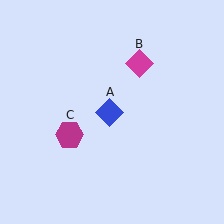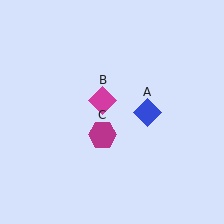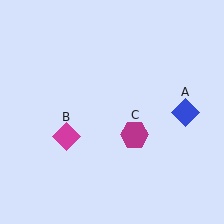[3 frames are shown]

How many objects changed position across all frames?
3 objects changed position: blue diamond (object A), magenta diamond (object B), magenta hexagon (object C).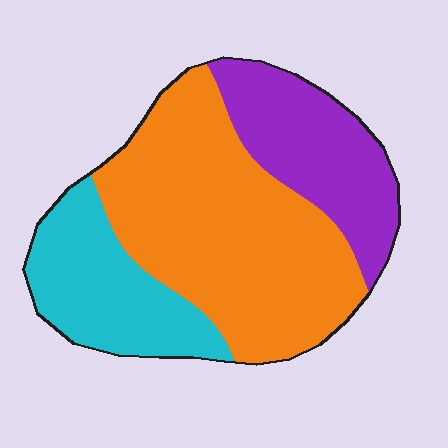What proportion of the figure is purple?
Purple covers 24% of the figure.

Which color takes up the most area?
Orange, at roughly 50%.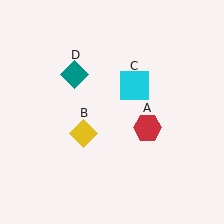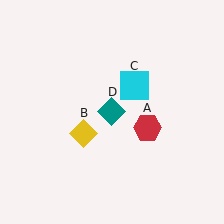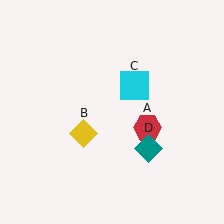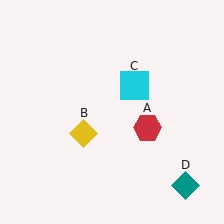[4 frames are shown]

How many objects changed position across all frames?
1 object changed position: teal diamond (object D).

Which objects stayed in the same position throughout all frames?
Red hexagon (object A) and yellow diamond (object B) and cyan square (object C) remained stationary.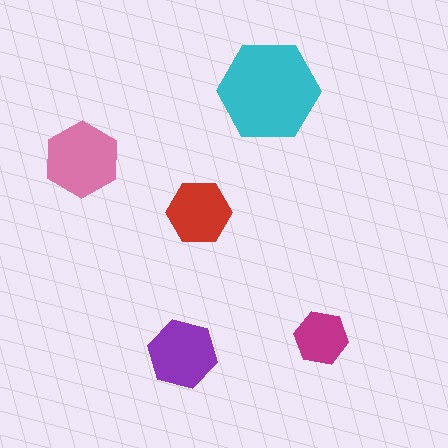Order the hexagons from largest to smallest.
the cyan one, the pink one, the purple one, the red one, the magenta one.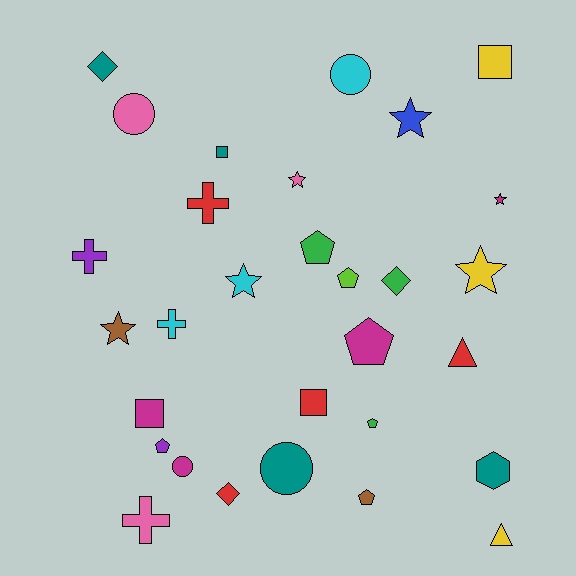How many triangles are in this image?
There are 2 triangles.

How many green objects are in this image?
There are 3 green objects.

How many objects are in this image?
There are 30 objects.